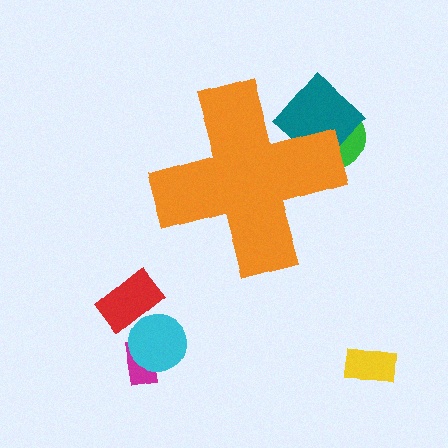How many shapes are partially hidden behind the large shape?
2 shapes are partially hidden.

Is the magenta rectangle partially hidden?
No, the magenta rectangle is fully visible.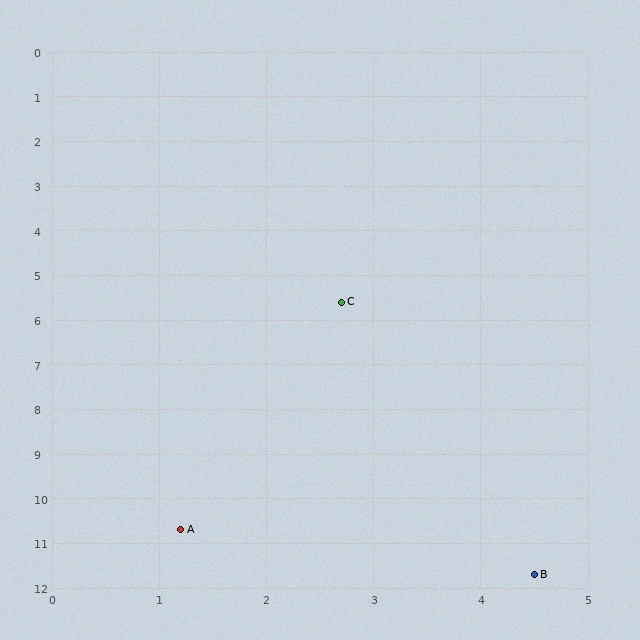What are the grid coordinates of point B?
Point B is at approximately (4.5, 11.7).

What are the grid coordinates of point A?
Point A is at approximately (1.2, 10.7).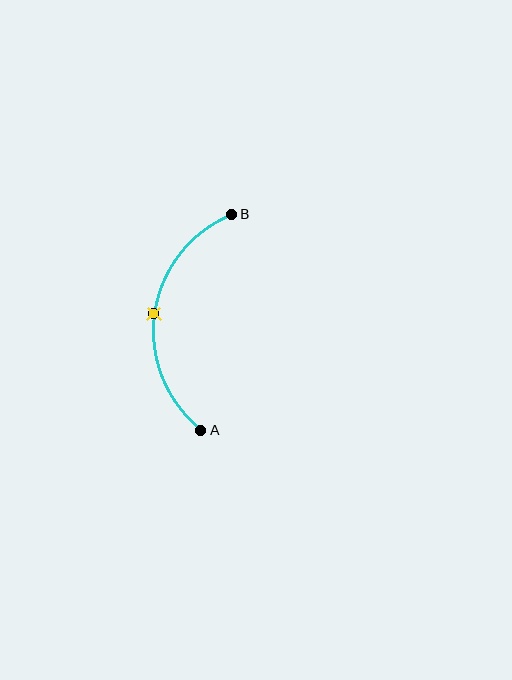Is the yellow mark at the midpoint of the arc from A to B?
Yes. The yellow mark lies on the arc at equal arc-length from both A and B — it is the arc midpoint.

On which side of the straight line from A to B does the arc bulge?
The arc bulges to the left of the straight line connecting A and B.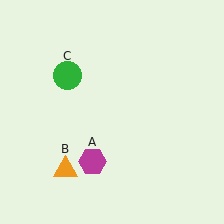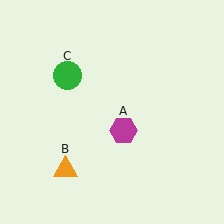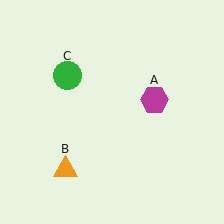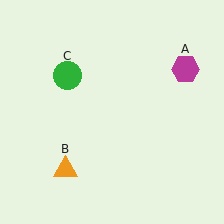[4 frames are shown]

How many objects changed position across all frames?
1 object changed position: magenta hexagon (object A).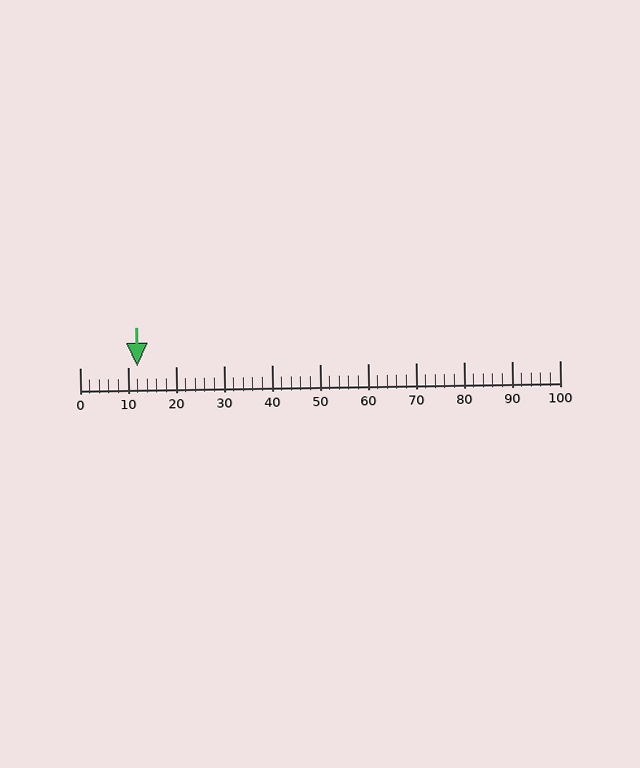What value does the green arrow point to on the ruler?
The green arrow points to approximately 12.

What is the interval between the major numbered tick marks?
The major tick marks are spaced 10 units apart.